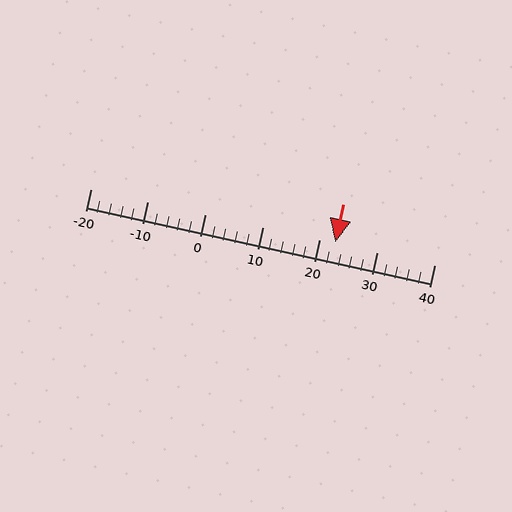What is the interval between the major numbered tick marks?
The major tick marks are spaced 10 units apart.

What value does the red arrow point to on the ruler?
The red arrow points to approximately 23.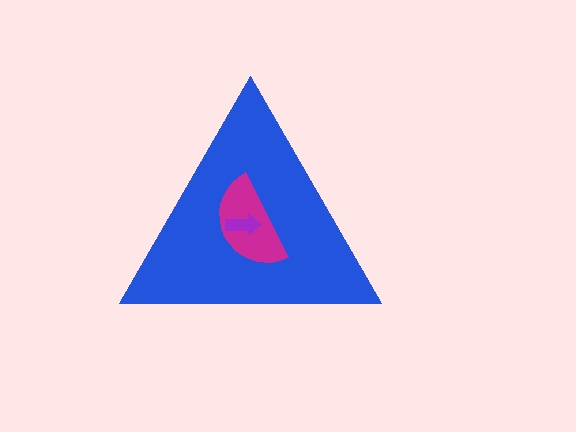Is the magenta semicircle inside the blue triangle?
Yes.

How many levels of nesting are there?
3.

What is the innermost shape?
The purple arrow.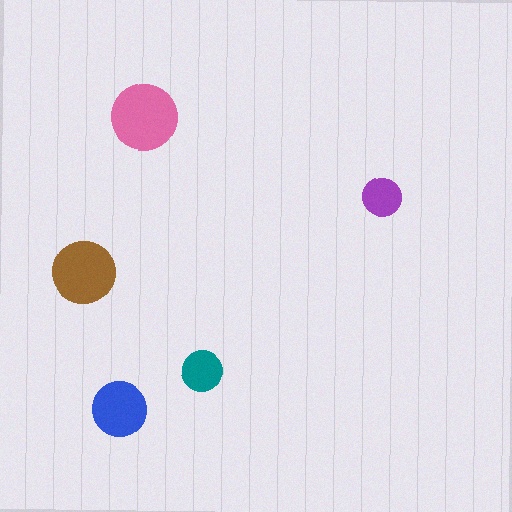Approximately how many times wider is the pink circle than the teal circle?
About 1.5 times wider.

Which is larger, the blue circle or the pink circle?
The pink one.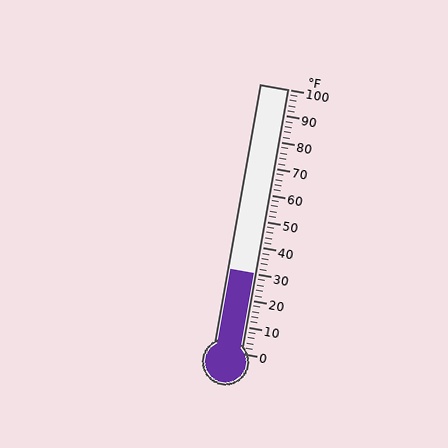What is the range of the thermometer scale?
The thermometer scale ranges from 0°F to 100°F.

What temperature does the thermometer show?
The thermometer shows approximately 30°F.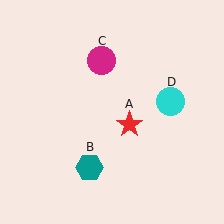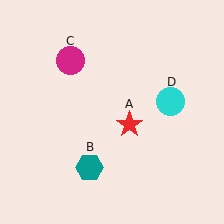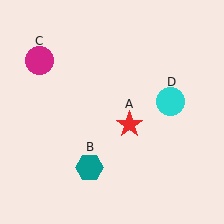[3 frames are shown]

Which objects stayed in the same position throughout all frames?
Red star (object A) and teal hexagon (object B) and cyan circle (object D) remained stationary.